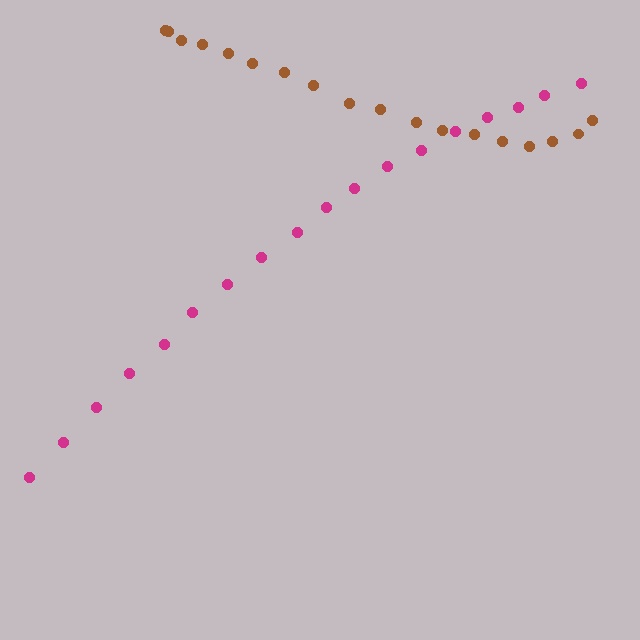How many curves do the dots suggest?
There are 2 distinct paths.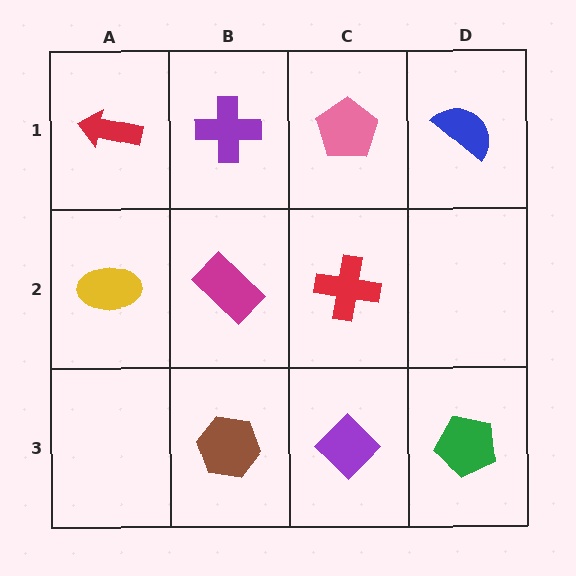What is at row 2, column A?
A yellow ellipse.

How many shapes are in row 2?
3 shapes.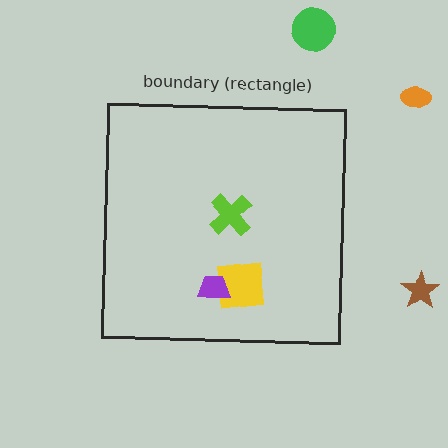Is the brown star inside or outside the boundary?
Outside.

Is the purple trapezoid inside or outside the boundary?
Inside.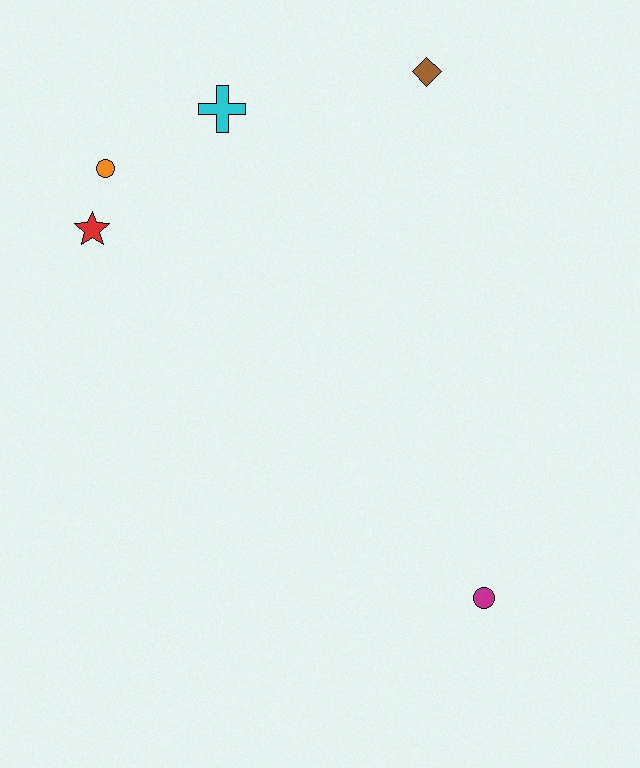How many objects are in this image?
There are 5 objects.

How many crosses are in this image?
There is 1 cross.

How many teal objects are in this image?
There are no teal objects.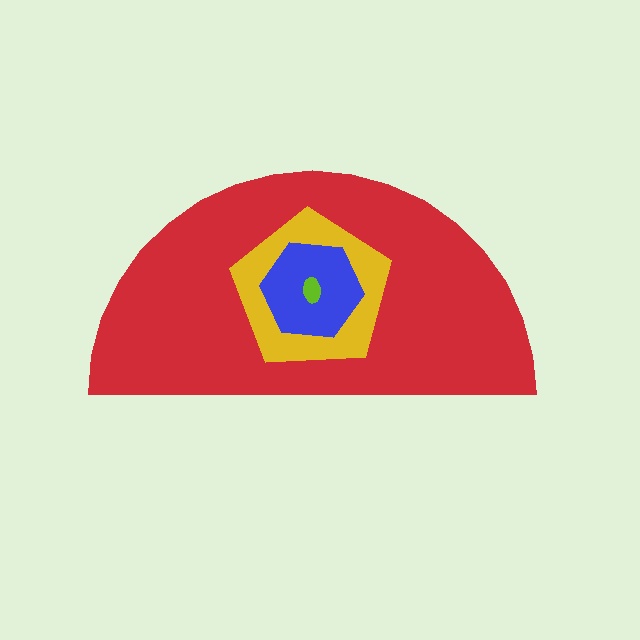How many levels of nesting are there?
4.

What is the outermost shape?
The red semicircle.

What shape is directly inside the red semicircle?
The yellow pentagon.